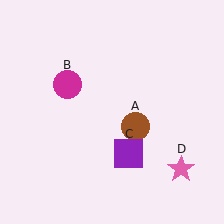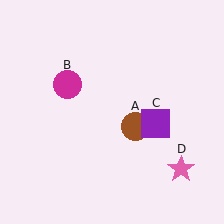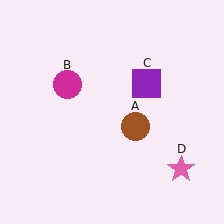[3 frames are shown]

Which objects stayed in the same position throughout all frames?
Brown circle (object A) and magenta circle (object B) and pink star (object D) remained stationary.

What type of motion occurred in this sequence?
The purple square (object C) rotated counterclockwise around the center of the scene.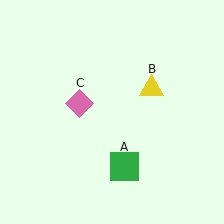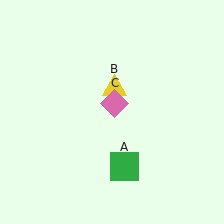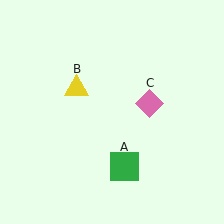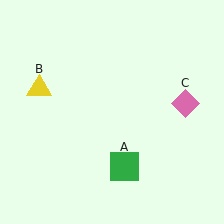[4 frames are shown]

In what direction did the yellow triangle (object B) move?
The yellow triangle (object B) moved left.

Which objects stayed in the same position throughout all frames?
Green square (object A) remained stationary.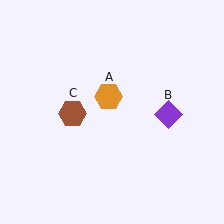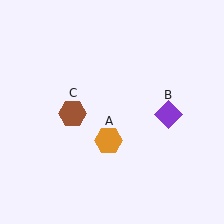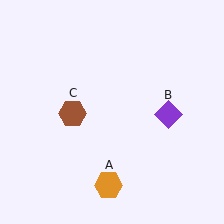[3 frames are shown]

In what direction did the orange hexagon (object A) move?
The orange hexagon (object A) moved down.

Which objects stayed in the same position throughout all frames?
Purple diamond (object B) and brown hexagon (object C) remained stationary.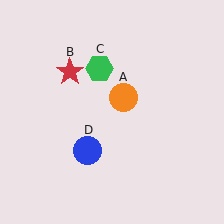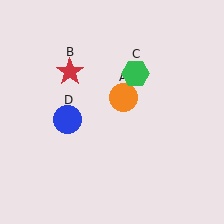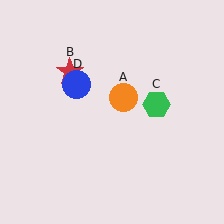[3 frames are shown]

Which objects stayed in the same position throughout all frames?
Orange circle (object A) and red star (object B) remained stationary.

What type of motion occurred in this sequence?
The green hexagon (object C), blue circle (object D) rotated clockwise around the center of the scene.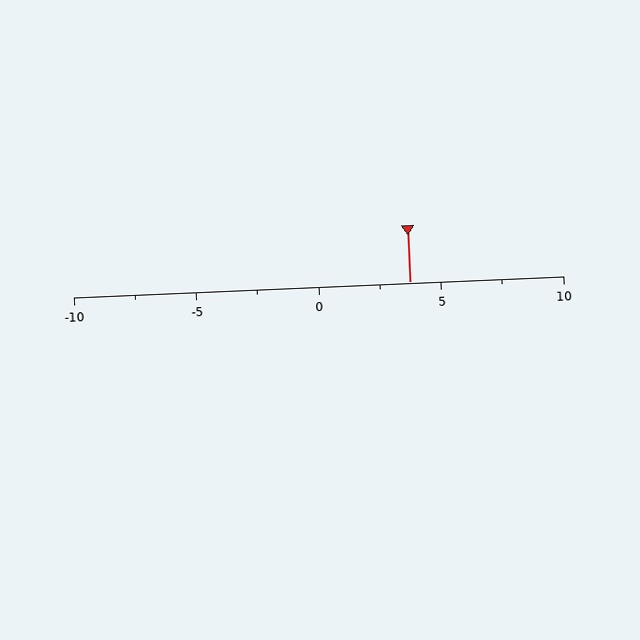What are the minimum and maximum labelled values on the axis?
The axis runs from -10 to 10.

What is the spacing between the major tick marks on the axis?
The major ticks are spaced 5 apart.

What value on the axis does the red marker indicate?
The marker indicates approximately 3.8.